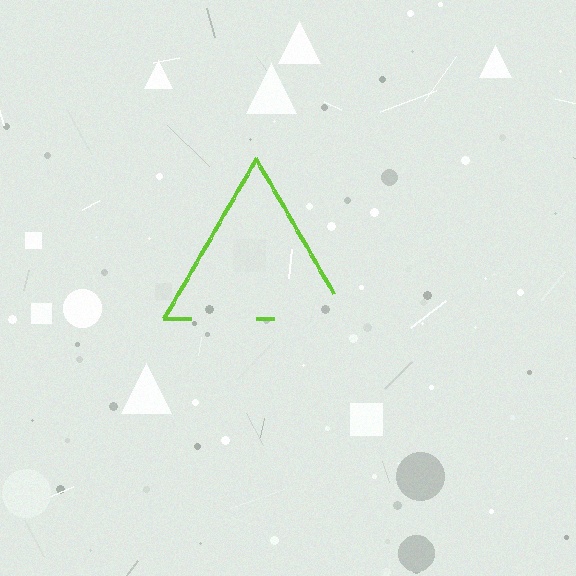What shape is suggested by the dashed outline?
The dashed outline suggests a triangle.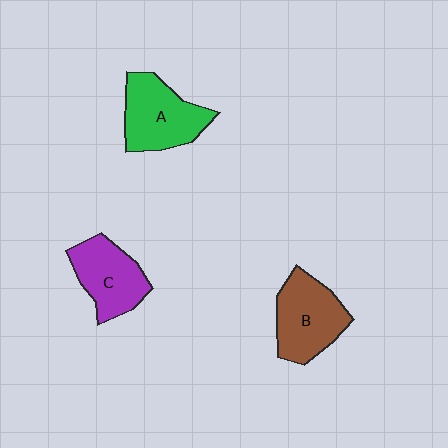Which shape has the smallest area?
Shape C (purple).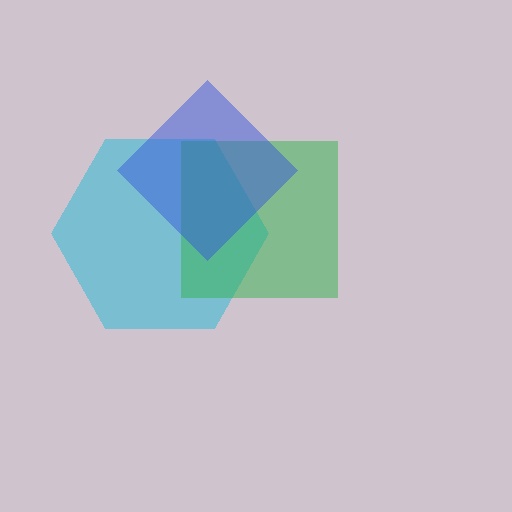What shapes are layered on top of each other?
The layered shapes are: a cyan hexagon, a green square, a blue diamond.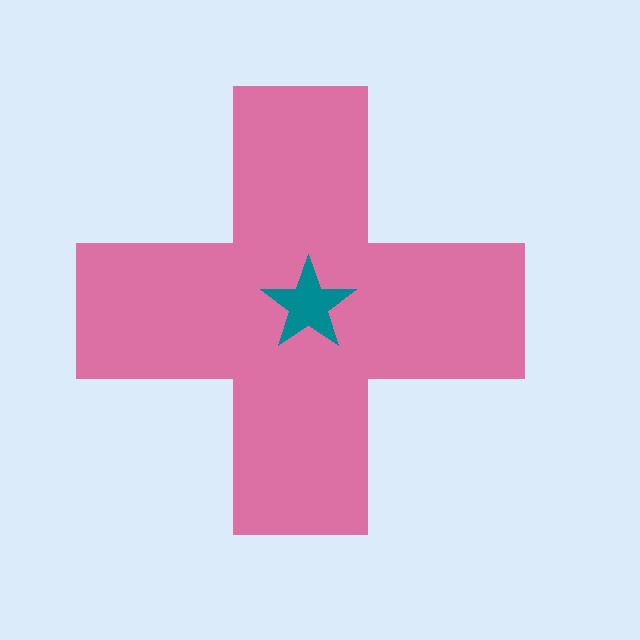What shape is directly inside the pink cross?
The teal star.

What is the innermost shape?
The teal star.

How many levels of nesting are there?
2.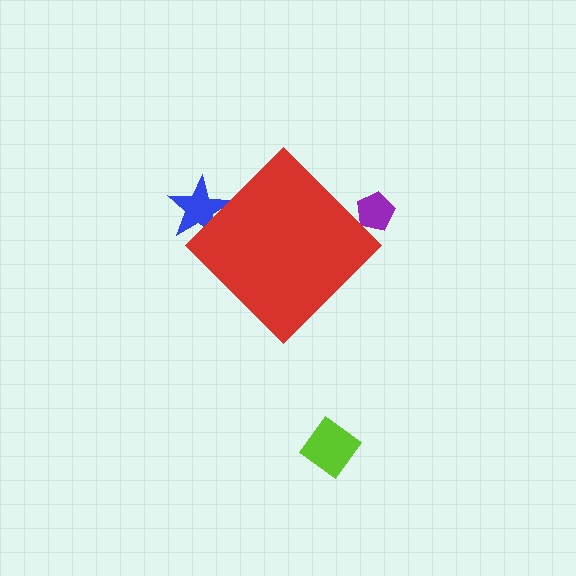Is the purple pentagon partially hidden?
Yes, the purple pentagon is partially hidden behind the red diamond.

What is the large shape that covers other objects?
A red diamond.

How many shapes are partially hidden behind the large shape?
2 shapes are partially hidden.